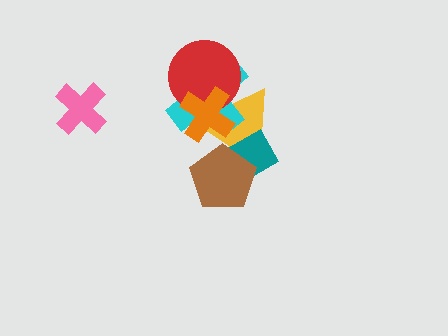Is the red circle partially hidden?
Yes, it is partially covered by another shape.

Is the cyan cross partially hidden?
Yes, it is partially covered by another shape.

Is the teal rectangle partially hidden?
Yes, it is partially covered by another shape.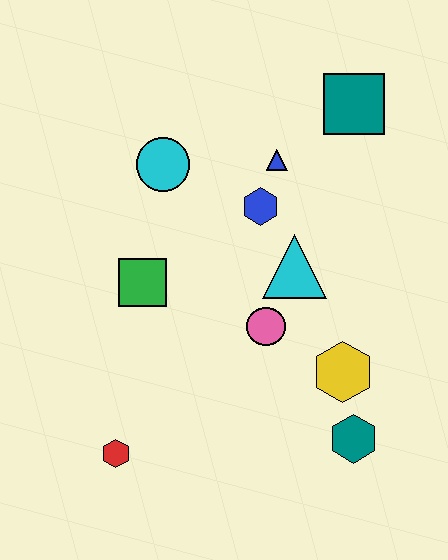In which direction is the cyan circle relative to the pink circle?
The cyan circle is above the pink circle.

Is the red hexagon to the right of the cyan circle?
No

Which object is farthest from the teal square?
The red hexagon is farthest from the teal square.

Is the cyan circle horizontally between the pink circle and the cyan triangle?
No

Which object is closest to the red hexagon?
The green square is closest to the red hexagon.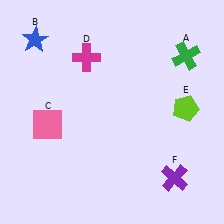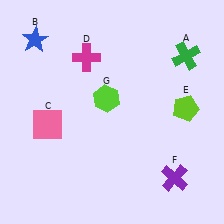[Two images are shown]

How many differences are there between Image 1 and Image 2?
There is 1 difference between the two images.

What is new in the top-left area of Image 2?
A lime hexagon (G) was added in the top-left area of Image 2.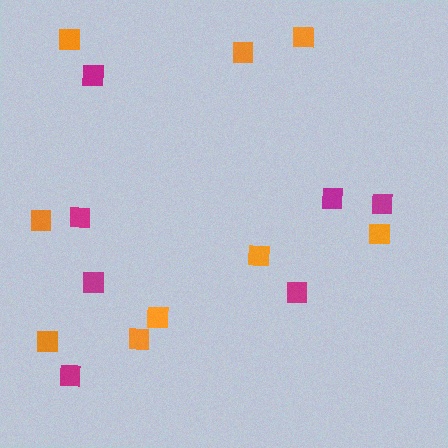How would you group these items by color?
There are 2 groups: one group of orange squares (9) and one group of magenta squares (7).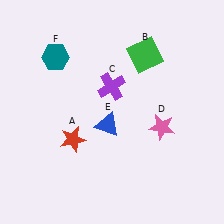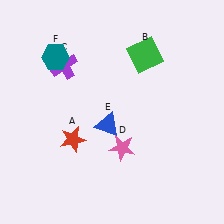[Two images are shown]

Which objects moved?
The objects that moved are: the purple cross (C), the pink star (D).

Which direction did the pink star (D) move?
The pink star (D) moved left.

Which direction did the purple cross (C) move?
The purple cross (C) moved left.